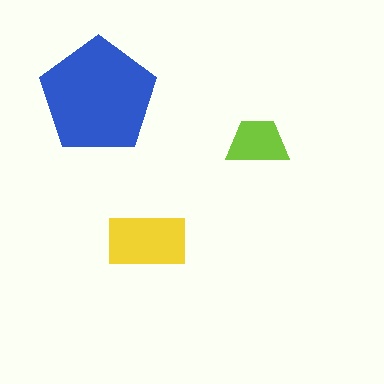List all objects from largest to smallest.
The blue pentagon, the yellow rectangle, the lime trapezoid.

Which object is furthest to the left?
The blue pentagon is leftmost.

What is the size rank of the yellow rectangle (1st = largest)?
2nd.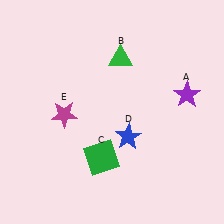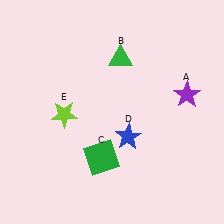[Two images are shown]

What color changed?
The star (E) changed from magenta in Image 1 to lime in Image 2.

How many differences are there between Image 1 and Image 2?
There is 1 difference between the two images.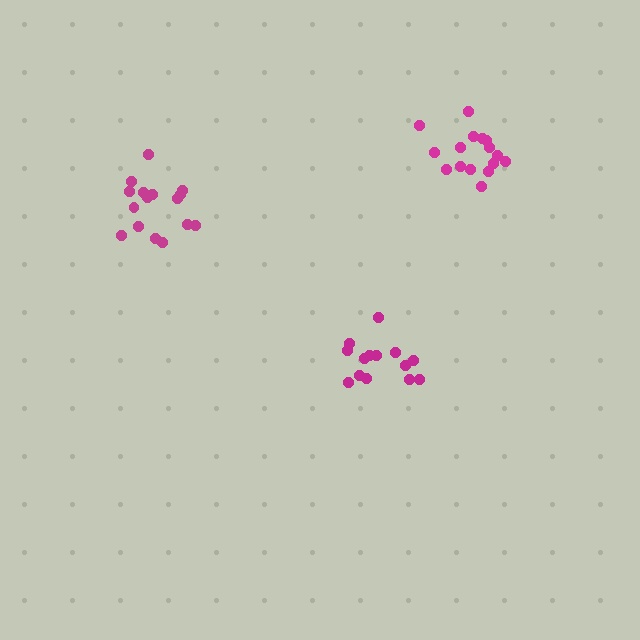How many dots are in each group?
Group 1: 14 dots, Group 2: 16 dots, Group 3: 16 dots (46 total).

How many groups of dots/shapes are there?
There are 3 groups.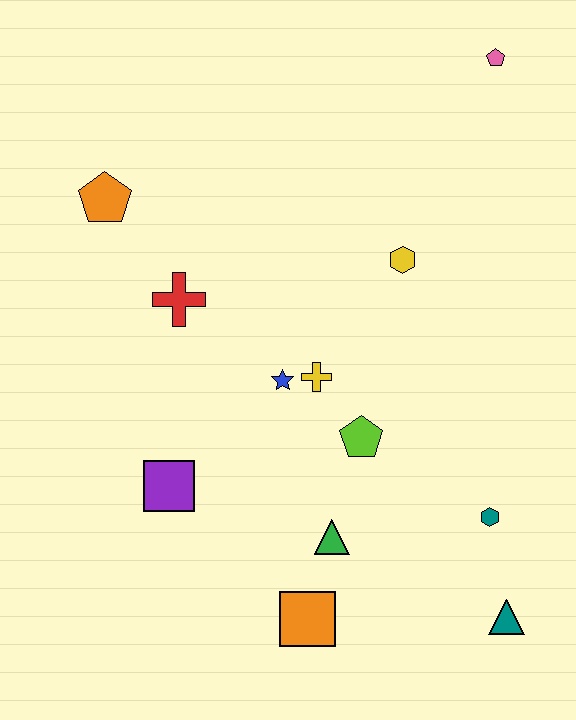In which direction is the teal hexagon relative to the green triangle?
The teal hexagon is to the right of the green triangle.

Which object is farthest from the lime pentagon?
The pink pentagon is farthest from the lime pentagon.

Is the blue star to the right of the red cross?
Yes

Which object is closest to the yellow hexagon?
The yellow cross is closest to the yellow hexagon.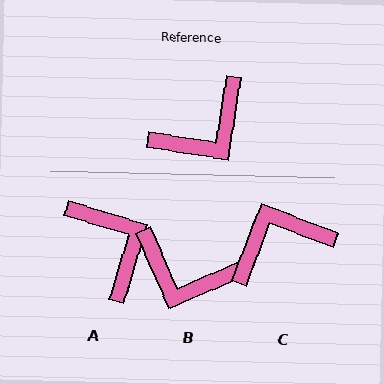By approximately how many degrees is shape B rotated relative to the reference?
Approximately 57 degrees clockwise.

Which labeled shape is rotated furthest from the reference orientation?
C, about 168 degrees away.